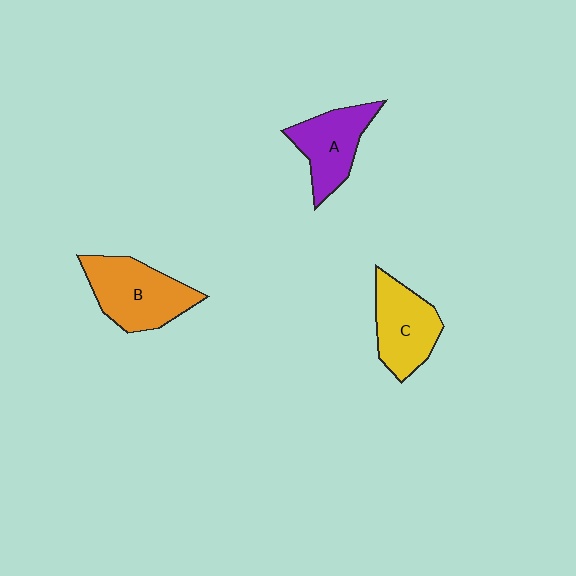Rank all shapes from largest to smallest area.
From largest to smallest: B (orange), C (yellow), A (purple).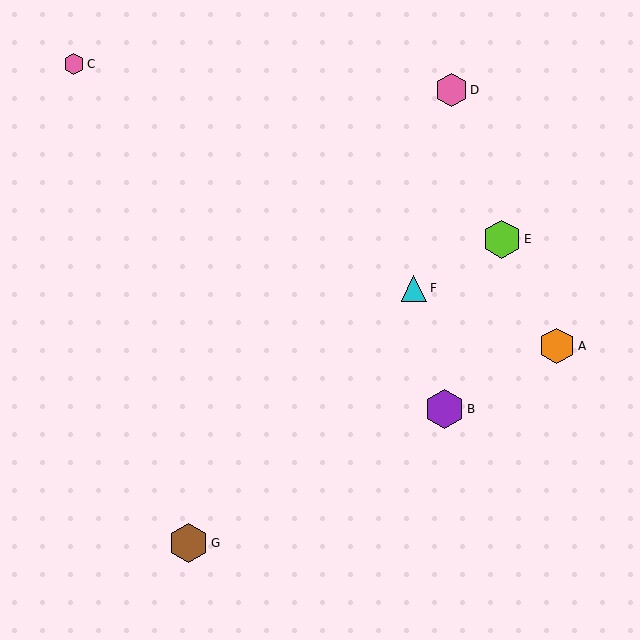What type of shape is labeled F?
Shape F is a cyan triangle.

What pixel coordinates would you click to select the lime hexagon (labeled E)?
Click at (502, 239) to select the lime hexagon E.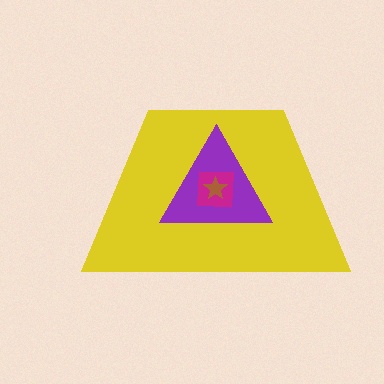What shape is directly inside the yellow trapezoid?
The purple triangle.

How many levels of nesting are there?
4.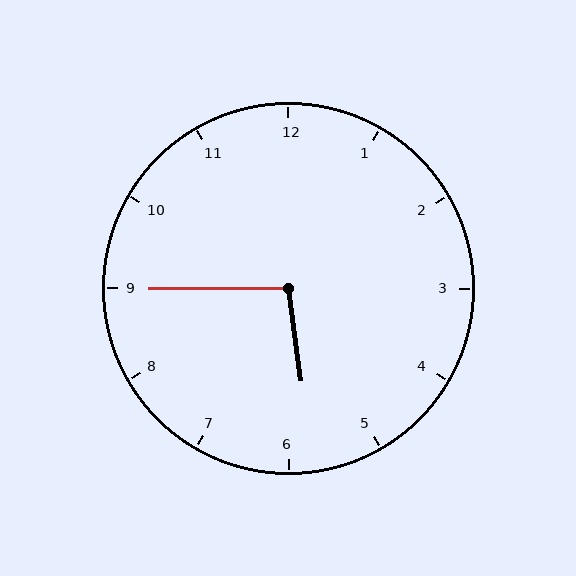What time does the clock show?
5:45.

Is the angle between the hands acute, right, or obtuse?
It is obtuse.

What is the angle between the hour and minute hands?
Approximately 98 degrees.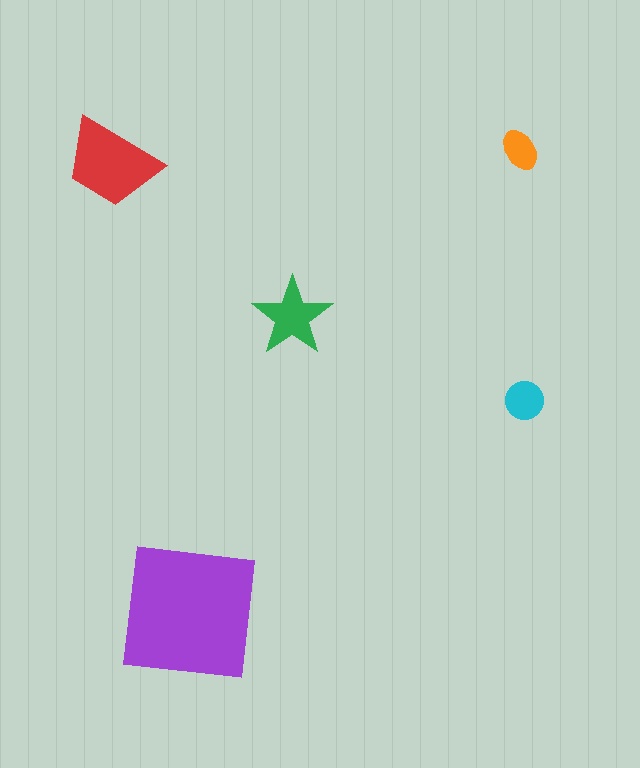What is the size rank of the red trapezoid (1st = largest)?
2nd.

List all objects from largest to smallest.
The purple square, the red trapezoid, the green star, the cyan circle, the orange ellipse.